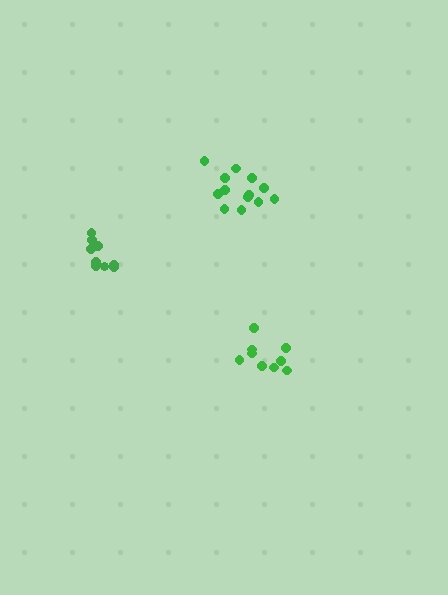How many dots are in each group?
Group 1: 10 dots, Group 2: 9 dots, Group 3: 13 dots (32 total).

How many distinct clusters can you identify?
There are 3 distinct clusters.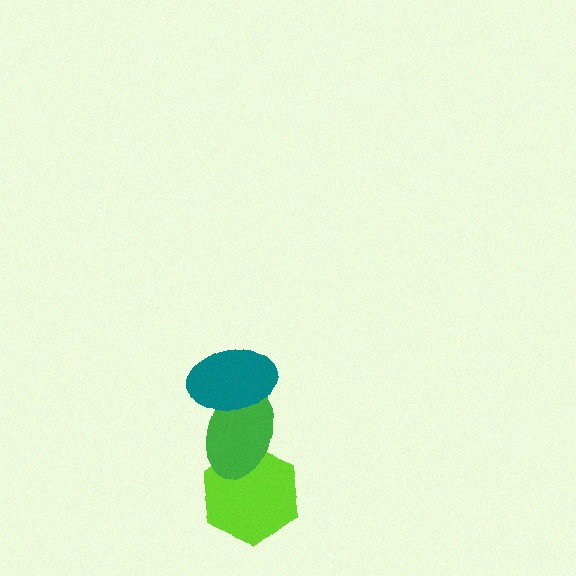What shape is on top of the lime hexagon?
The green ellipse is on top of the lime hexagon.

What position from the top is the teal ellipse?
The teal ellipse is 1st from the top.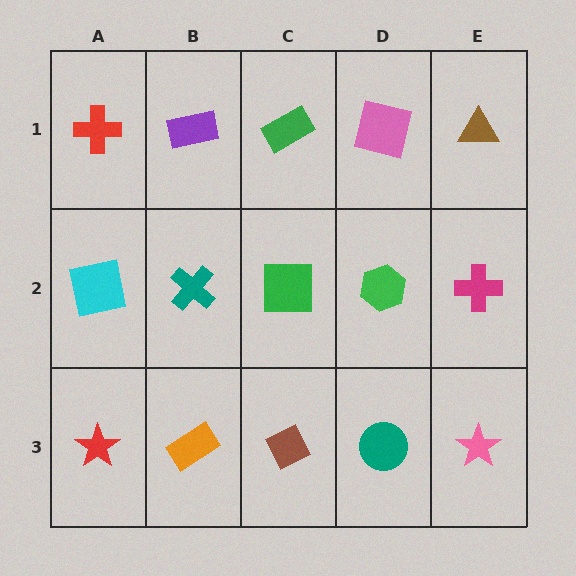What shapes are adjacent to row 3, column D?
A green hexagon (row 2, column D), a brown diamond (row 3, column C), a pink star (row 3, column E).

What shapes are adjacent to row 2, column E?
A brown triangle (row 1, column E), a pink star (row 3, column E), a green hexagon (row 2, column D).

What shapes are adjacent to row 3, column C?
A green square (row 2, column C), an orange rectangle (row 3, column B), a teal circle (row 3, column D).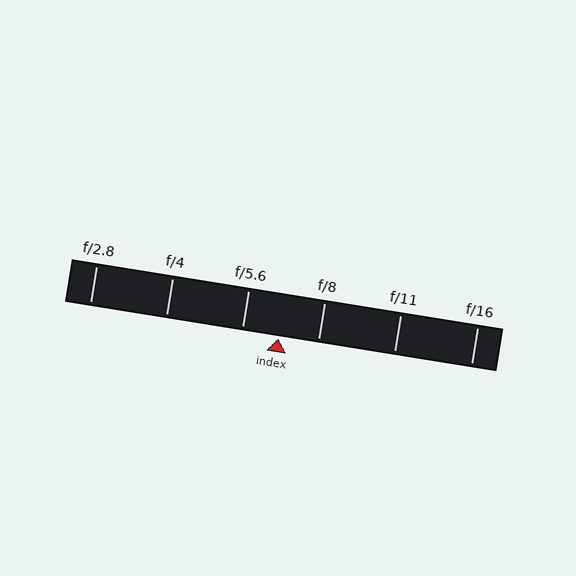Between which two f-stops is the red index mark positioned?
The index mark is between f/5.6 and f/8.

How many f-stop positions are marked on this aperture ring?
There are 6 f-stop positions marked.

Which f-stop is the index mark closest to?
The index mark is closest to f/5.6.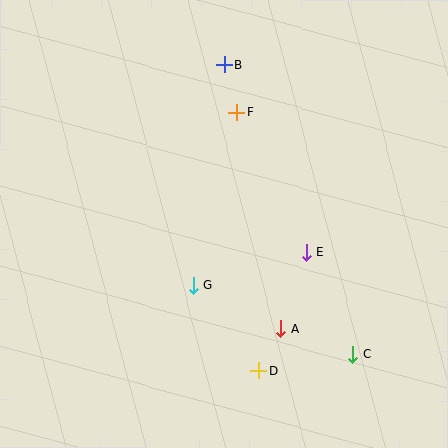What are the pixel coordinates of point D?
Point D is at (259, 371).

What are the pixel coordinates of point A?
Point A is at (281, 329).